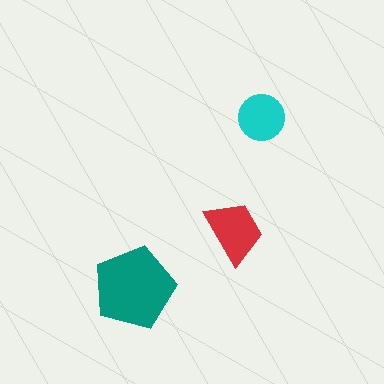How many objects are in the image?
There are 3 objects in the image.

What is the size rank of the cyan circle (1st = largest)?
3rd.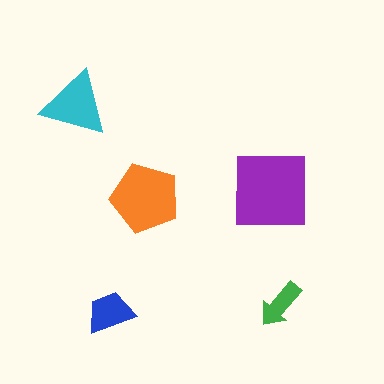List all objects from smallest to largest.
The green arrow, the blue trapezoid, the cyan triangle, the orange pentagon, the purple square.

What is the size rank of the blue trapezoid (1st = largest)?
4th.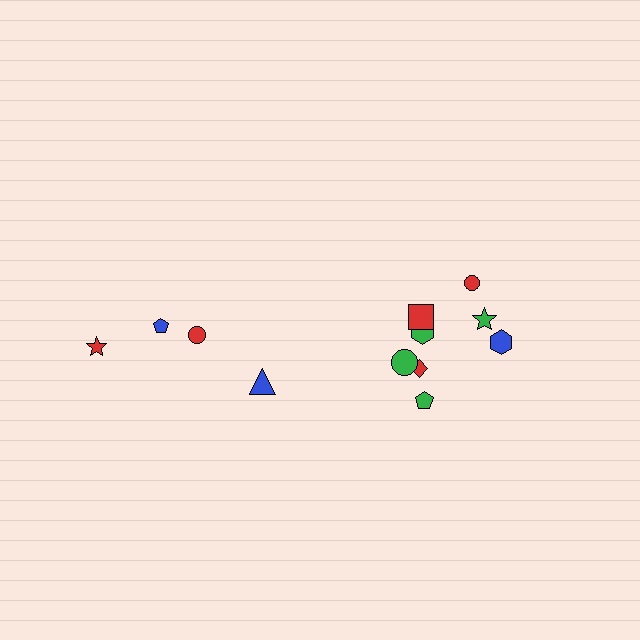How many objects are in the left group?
There are 4 objects.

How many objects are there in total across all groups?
There are 12 objects.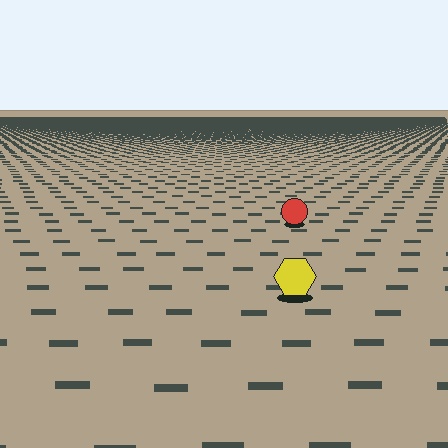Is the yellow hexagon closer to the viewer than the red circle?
Yes. The yellow hexagon is closer — you can tell from the texture gradient: the ground texture is coarser near it.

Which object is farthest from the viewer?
The red circle is farthest from the viewer. It appears smaller and the ground texture around it is denser.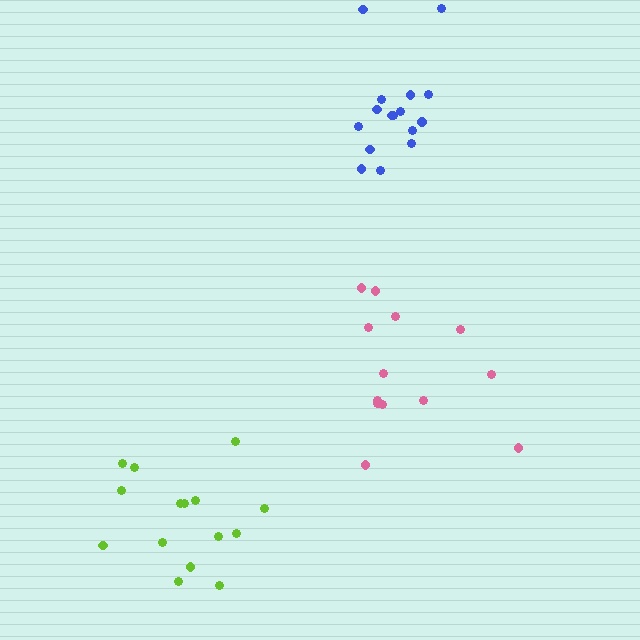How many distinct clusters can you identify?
There are 3 distinct clusters.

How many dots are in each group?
Group 1: 17 dots, Group 2: 13 dots, Group 3: 15 dots (45 total).